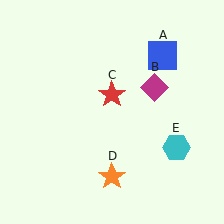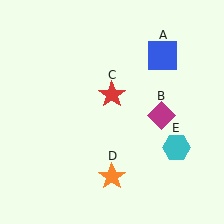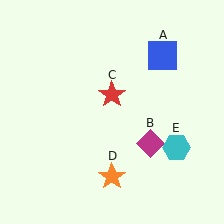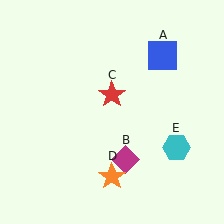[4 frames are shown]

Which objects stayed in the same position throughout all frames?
Blue square (object A) and red star (object C) and orange star (object D) and cyan hexagon (object E) remained stationary.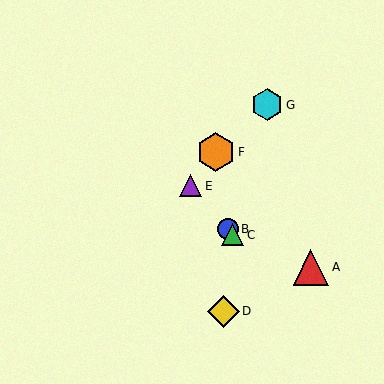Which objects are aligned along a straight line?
Objects B, C, E are aligned along a straight line.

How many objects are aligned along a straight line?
3 objects (B, C, E) are aligned along a straight line.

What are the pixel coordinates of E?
Object E is at (191, 186).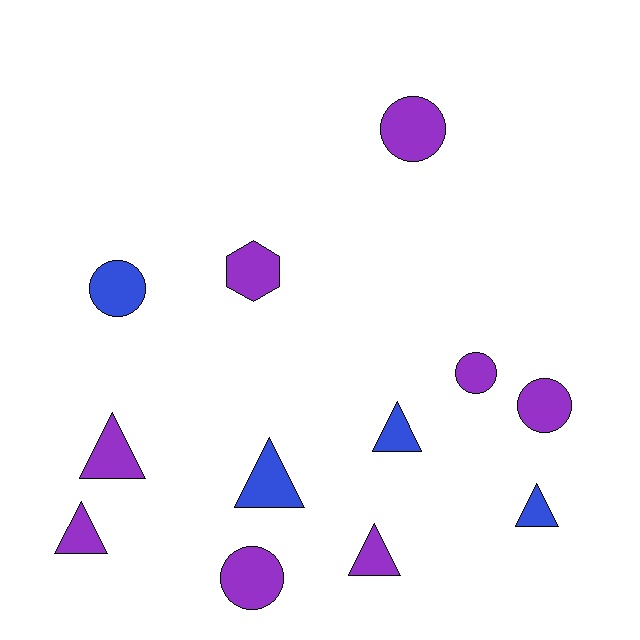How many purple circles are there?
There are 4 purple circles.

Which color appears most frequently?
Purple, with 8 objects.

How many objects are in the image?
There are 12 objects.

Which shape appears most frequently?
Triangle, with 6 objects.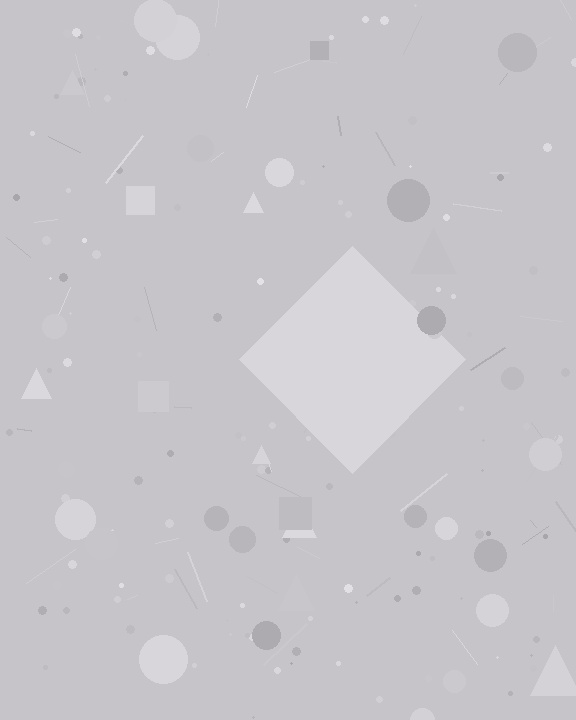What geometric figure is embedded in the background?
A diamond is embedded in the background.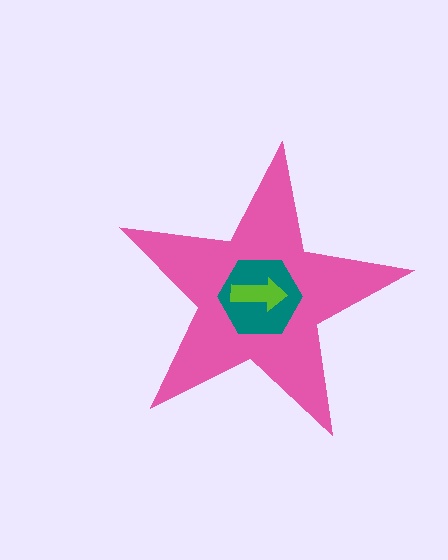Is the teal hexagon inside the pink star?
Yes.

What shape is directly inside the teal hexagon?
The lime arrow.